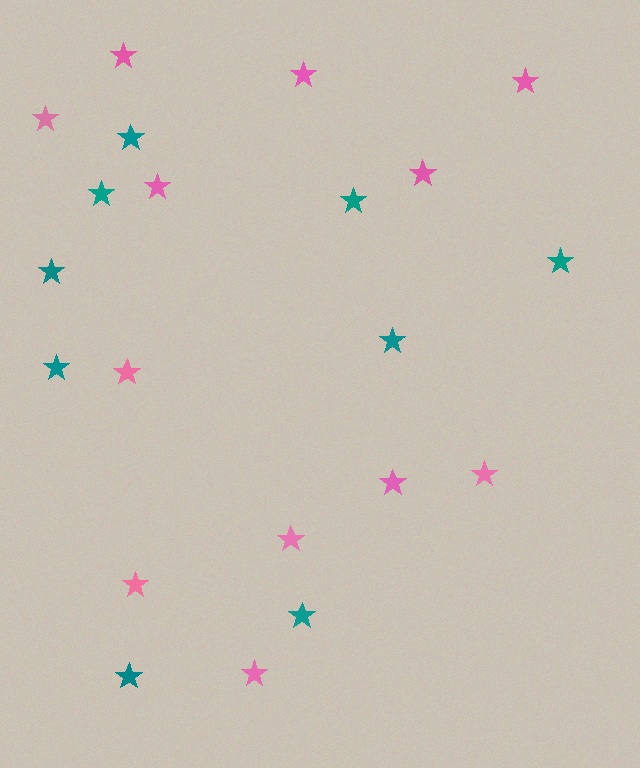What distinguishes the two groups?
There are 2 groups: one group of pink stars (12) and one group of teal stars (9).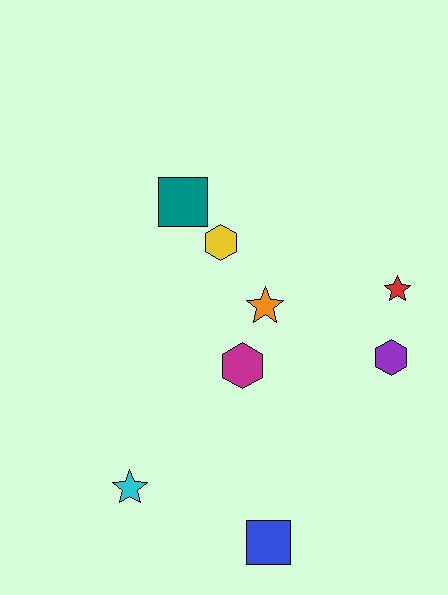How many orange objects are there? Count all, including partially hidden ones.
There is 1 orange object.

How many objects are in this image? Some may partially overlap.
There are 8 objects.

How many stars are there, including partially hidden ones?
There are 3 stars.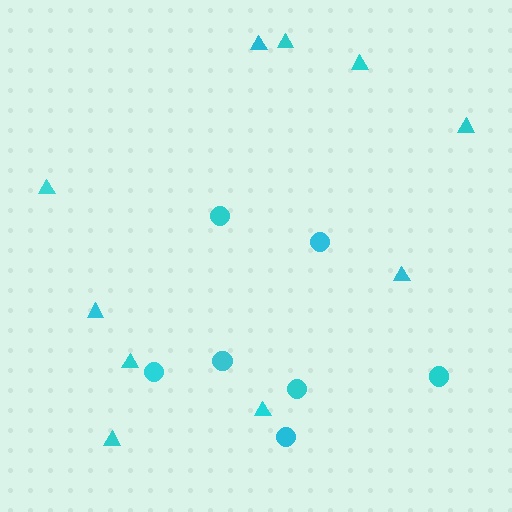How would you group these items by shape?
There are 2 groups: one group of circles (7) and one group of triangles (10).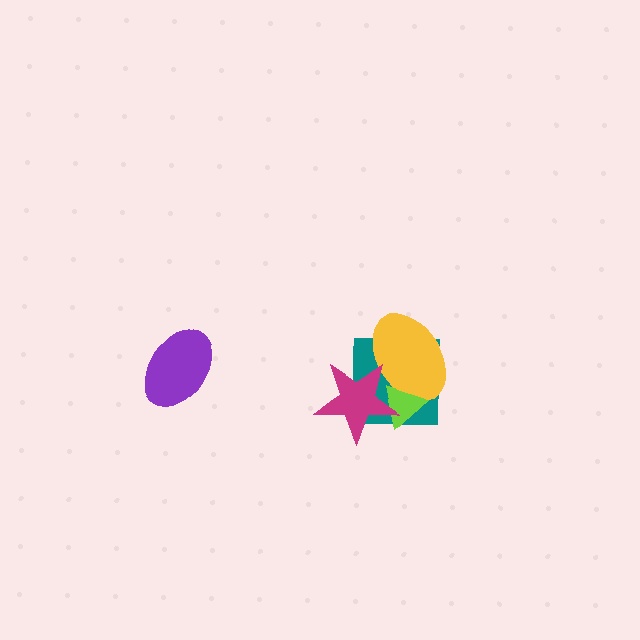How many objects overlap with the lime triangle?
3 objects overlap with the lime triangle.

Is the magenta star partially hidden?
No, no other shape covers it.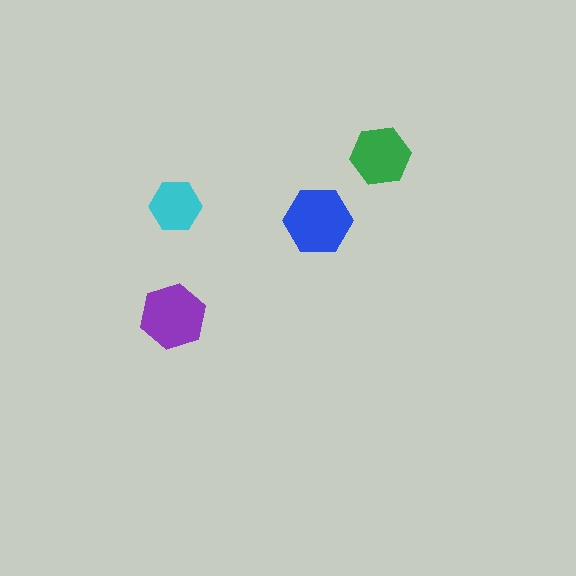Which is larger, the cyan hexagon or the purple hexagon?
The purple one.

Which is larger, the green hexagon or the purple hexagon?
The purple one.